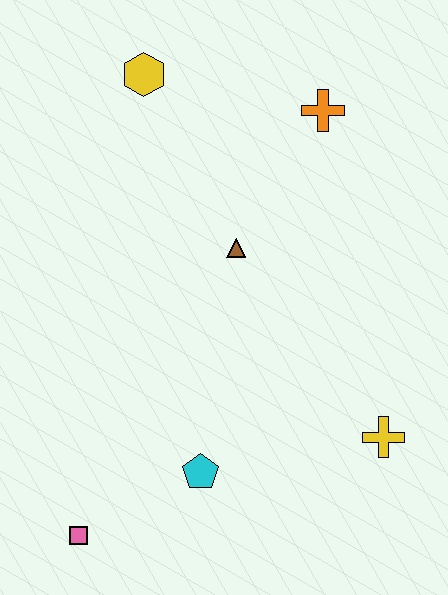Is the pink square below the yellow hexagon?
Yes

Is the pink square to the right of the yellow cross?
No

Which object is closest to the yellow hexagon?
The orange cross is closest to the yellow hexagon.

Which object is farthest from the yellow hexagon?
The pink square is farthest from the yellow hexagon.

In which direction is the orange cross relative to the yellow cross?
The orange cross is above the yellow cross.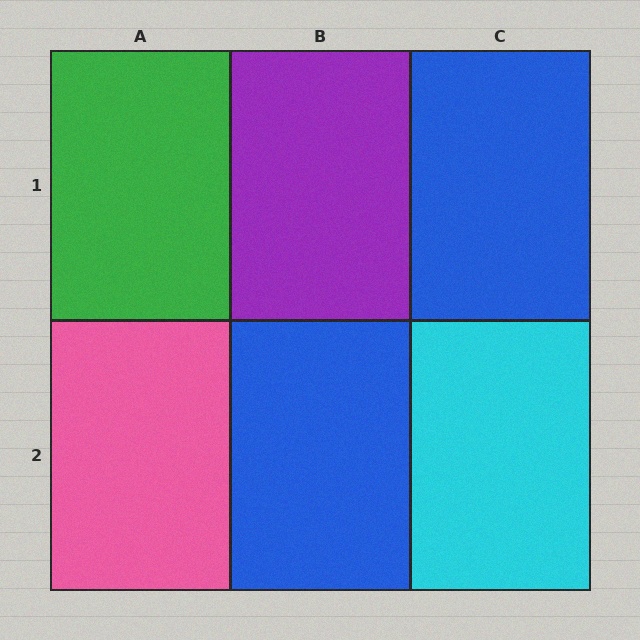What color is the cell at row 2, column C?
Cyan.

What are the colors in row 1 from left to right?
Green, purple, blue.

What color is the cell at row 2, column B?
Blue.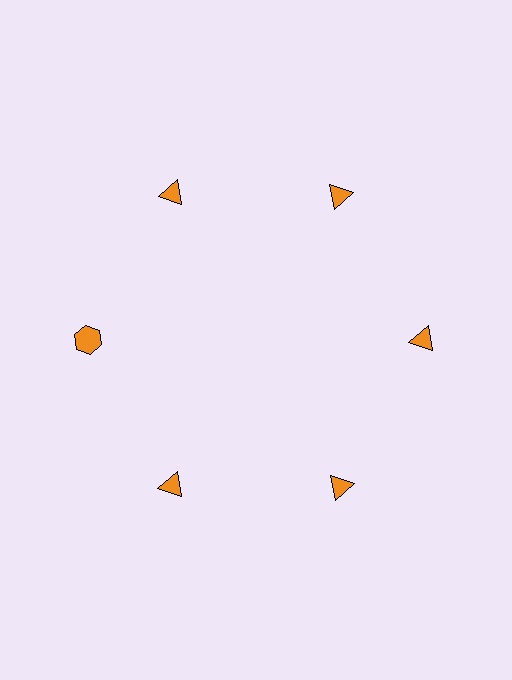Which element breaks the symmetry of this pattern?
The orange hexagon at roughly the 9 o'clock position breaks the symmetry. All other shapes are orange triangles.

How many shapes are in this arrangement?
There are 6 shapes arranged in a ring pattern.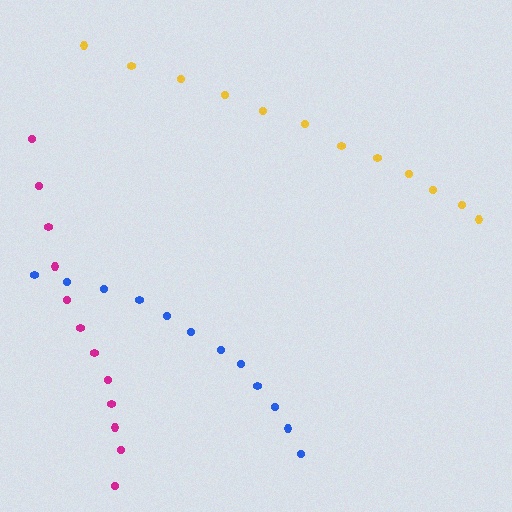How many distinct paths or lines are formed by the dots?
There are 3 distinct paths.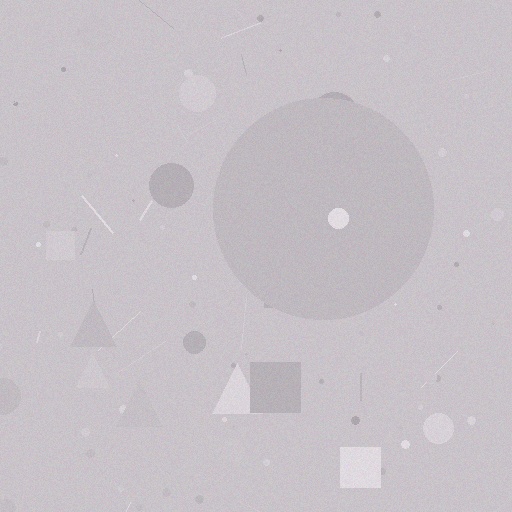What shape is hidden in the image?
A circle is hidden in the image.